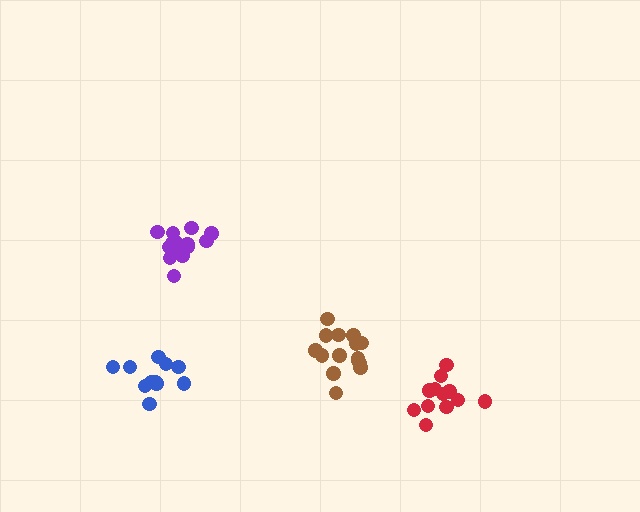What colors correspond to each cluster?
The clusters are colored: purple, brown, red, blue.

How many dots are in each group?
Group 1: 14 dots, Group 2: 15 dots, Group 3: 12 dots, Group 4: 11 dots (52 total).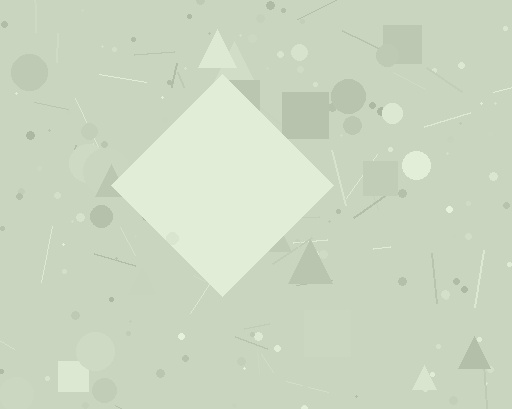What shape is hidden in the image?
A diamond is hidden in the image.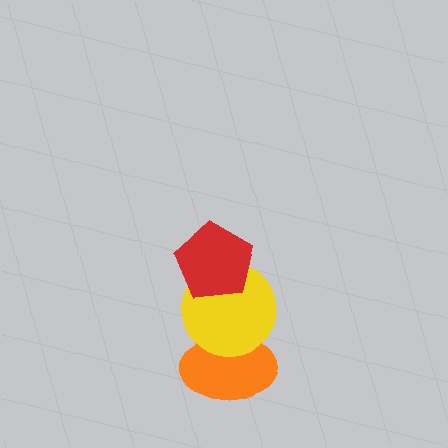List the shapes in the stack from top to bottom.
From top to bottom: the red pentagon, the yellow circle, the orange ellipse.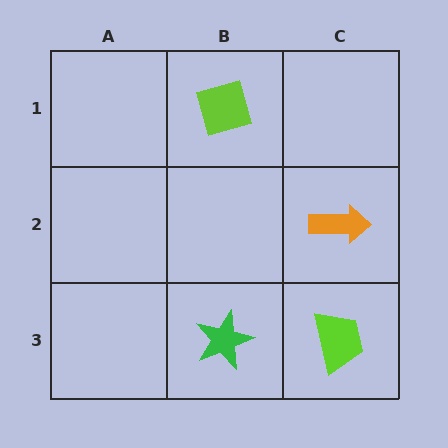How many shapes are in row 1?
1 shape.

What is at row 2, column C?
An orange arrow.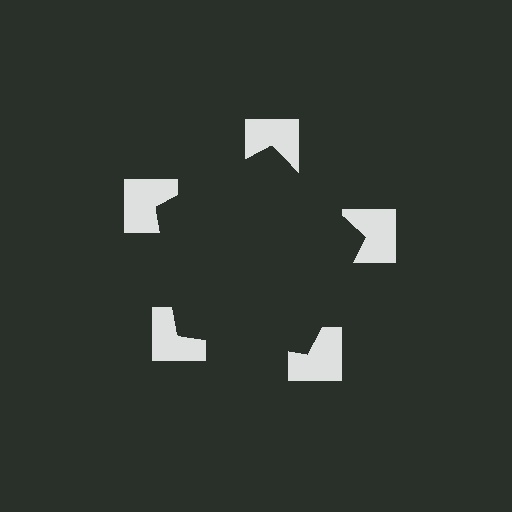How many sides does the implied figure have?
5 sides.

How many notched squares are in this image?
There are 5 — one at each vertex of the illusory pentagon.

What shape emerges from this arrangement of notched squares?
An illusory pentagon — its edges are inferred from the aligned wedge cuts in the notched squares, not physically drawn.